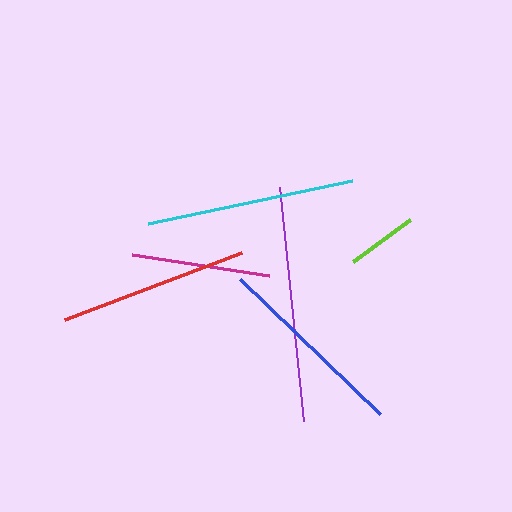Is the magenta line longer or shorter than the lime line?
The magenta line is longer than the lime line.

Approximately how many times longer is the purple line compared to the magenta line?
The purple line is approximately 1.7 times the length of the magenta line.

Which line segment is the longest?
The purple line is the longest at approximately 235 pixels.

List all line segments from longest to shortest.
From longest to shortest: purple, cyan, blue, red, magenta, lime.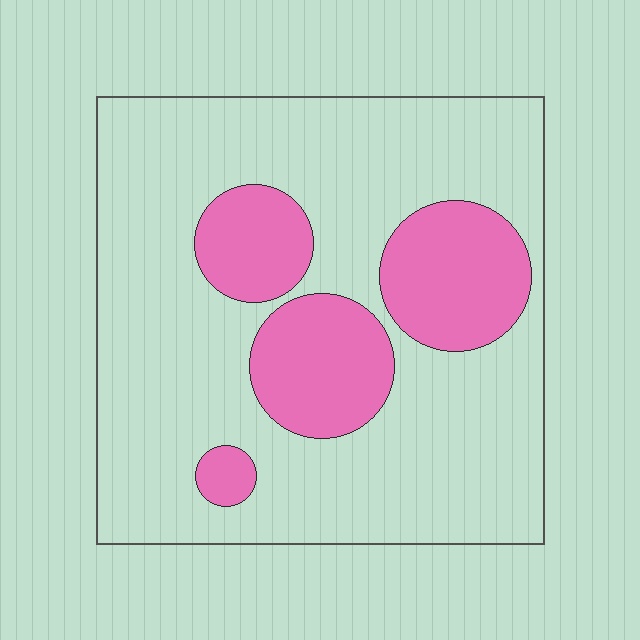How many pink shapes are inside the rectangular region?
4.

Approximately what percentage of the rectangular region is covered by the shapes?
Approximately 25%.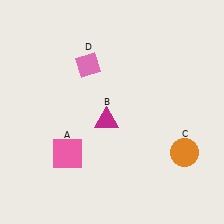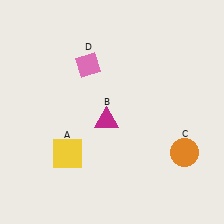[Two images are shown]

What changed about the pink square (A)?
In Image 1, A is pink. In Image 2, it changed to yellow.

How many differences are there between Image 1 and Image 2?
There is 1 difference between the two images.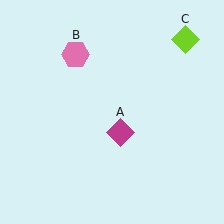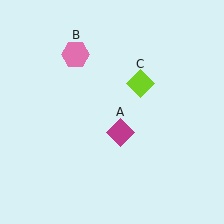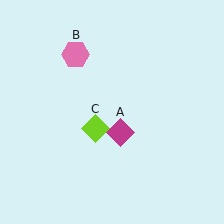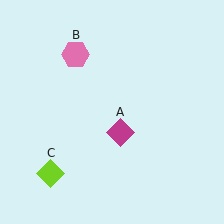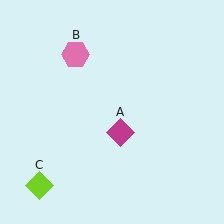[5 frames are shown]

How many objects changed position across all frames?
1 object changed position: lime diamond (object C).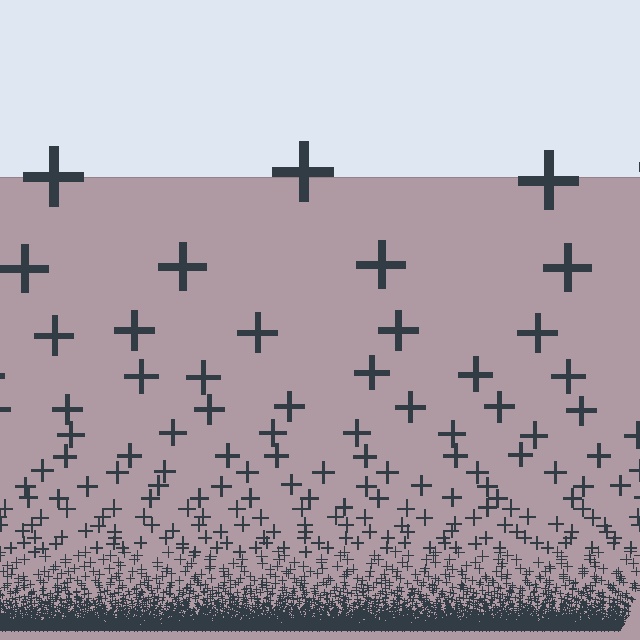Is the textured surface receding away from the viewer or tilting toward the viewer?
The surface appears to tilt toward the viewer. Texture elements get larger and sparser toward the top.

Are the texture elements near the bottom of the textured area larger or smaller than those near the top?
Smaller. The gradient is inverted — elements near the bottom are smaller and denser.